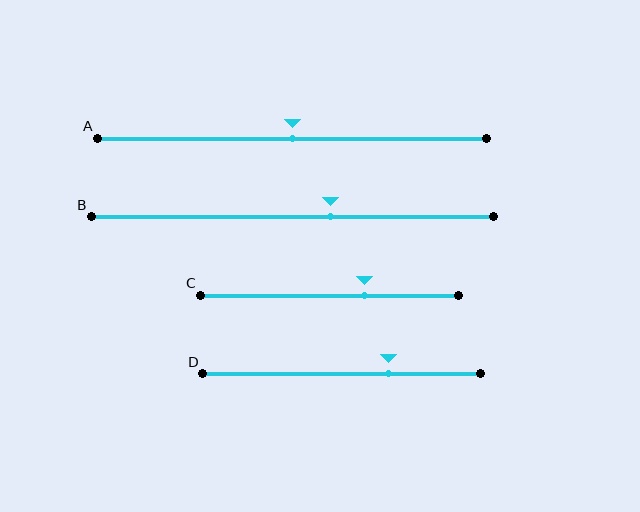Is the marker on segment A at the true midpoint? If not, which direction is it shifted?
Yes, the marker on segment A is at the true midpoint.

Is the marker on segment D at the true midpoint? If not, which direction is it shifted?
No, the marker on segment D is shifted to the right by about 17% of the segment length.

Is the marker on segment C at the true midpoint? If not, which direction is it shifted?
No, the marker on segment C is shifted to the right by about 13% of the segment length.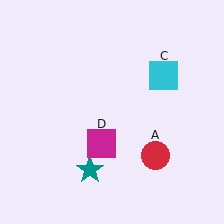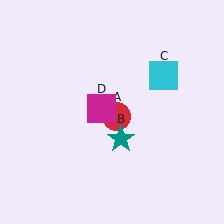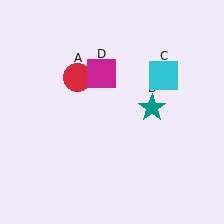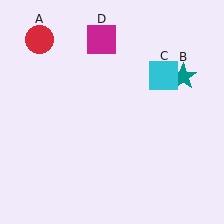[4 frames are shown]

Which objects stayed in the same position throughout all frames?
Cyan square (object C) remained stationary.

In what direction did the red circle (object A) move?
The red circle (object A) moved up and to the left.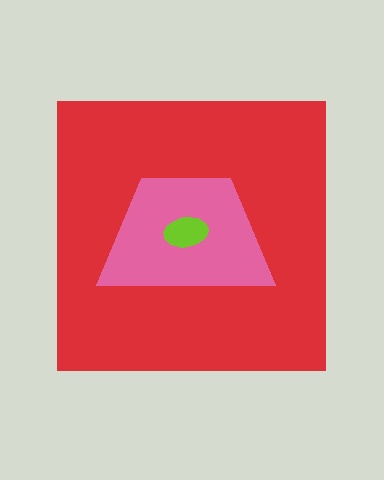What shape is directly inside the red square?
The pink trapezoid.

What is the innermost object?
The lime ellipse.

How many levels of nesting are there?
3.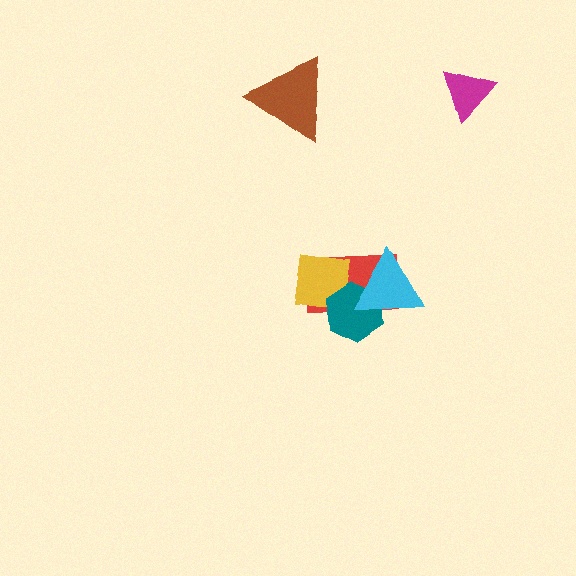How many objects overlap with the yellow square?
3 objects overlap with the yellow square.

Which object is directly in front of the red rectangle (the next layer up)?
The yellow square is directly in front of the red rectangle.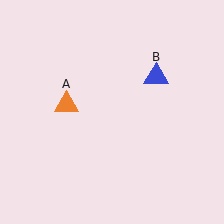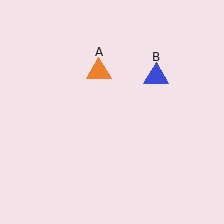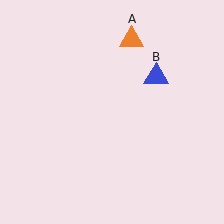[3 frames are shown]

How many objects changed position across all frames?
1 object changed position: orange triangle (object A).